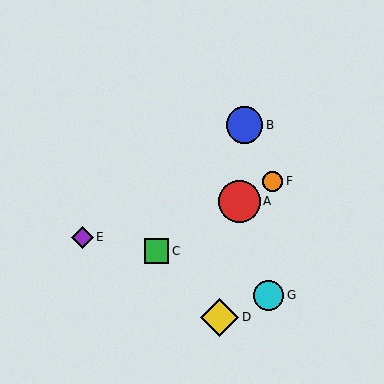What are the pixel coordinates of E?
Object E is at (82, 237).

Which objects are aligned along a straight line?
Objects A, C, F are aligned along a straight line.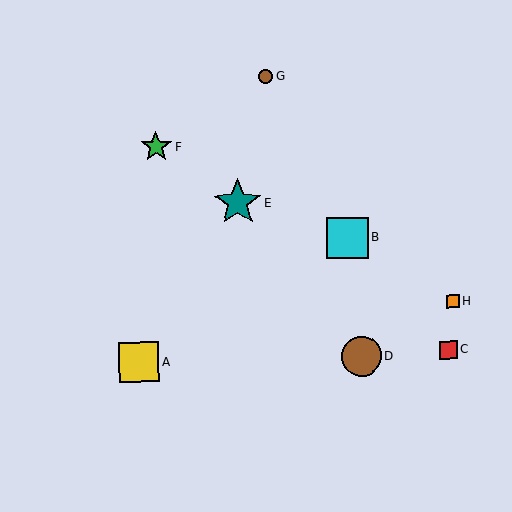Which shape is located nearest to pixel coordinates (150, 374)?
The yellow square (labeled A) at (139, 362) is nearest to that location.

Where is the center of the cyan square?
The center of the cyan square is at (347, 238).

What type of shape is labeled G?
Shape G is a brown circle.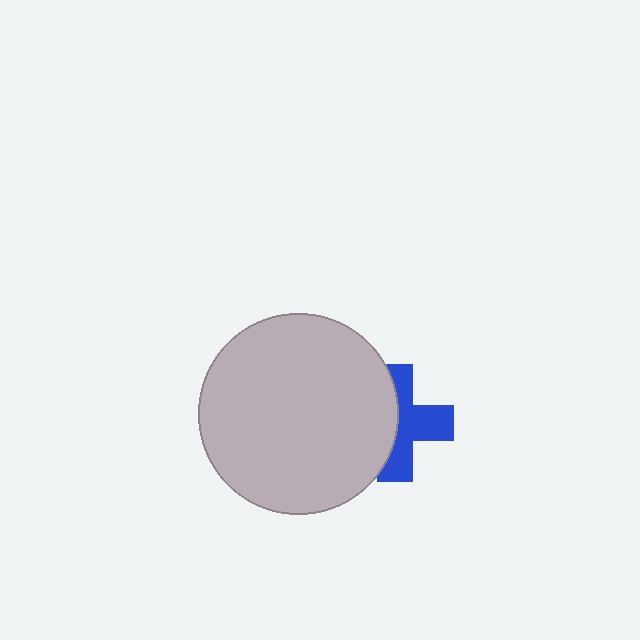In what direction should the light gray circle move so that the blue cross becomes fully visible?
The light gray circle should move left. That is the shortest direction to clear the overlap and leave the blue cross fully visible.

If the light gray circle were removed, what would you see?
You would see the complete blue cross.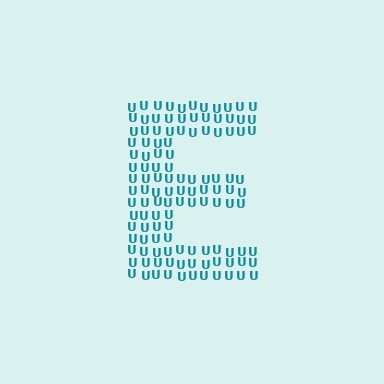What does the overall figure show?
The overall figure shows the letter E.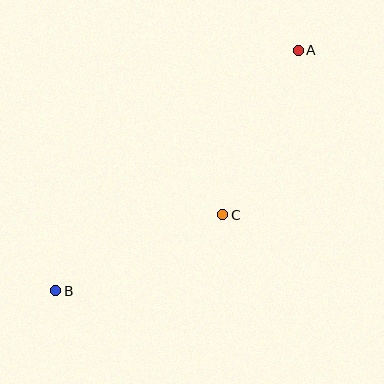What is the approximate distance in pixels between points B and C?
The distance between B and C is approximately 184 pixels.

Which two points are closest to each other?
Points A and C are closest to each other.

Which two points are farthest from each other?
Points A and B are farthest from each other.